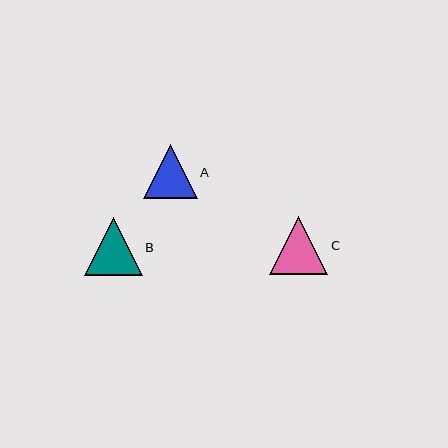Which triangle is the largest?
Triangle C is the largest with a size of approximately 58 pixels.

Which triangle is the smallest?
Triangle A is the smallest with a size of approximately 54 pixels.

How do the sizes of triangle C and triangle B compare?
Triangle C and triangle B are approximately the same size.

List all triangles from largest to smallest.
From largest to smallest: C, B, A.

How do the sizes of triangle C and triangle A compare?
Triangle C and triangle A are approximately the same size.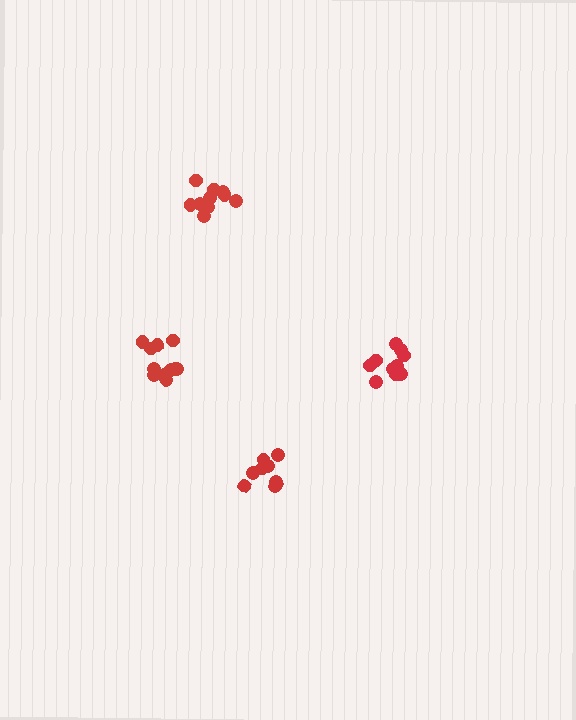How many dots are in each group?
Group 1: 9 dots, Group 2: 10 dots, Group 3: 10 dots, Group 4: 11 dots (40 total).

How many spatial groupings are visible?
There are 4 spatial groupings.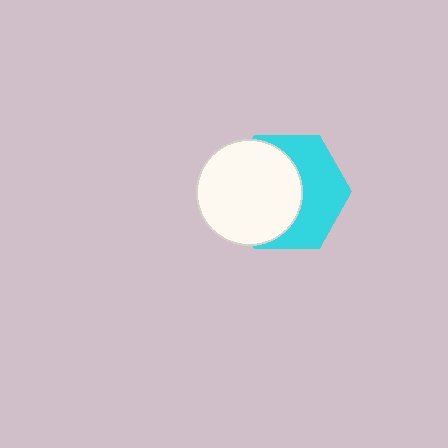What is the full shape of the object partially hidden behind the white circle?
The partially hidden object is a cyan hexagon.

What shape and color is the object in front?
The object in front is a white circle.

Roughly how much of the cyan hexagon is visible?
About half of it is visible (roughly 48%).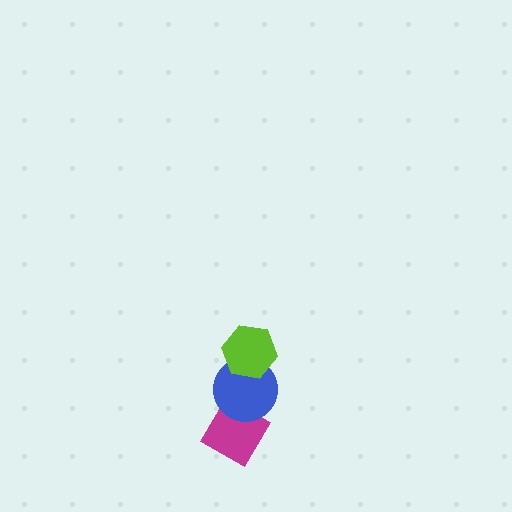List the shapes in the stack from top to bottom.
From top to bottom: the lime hexagon, the blue circle, the magenta diamond.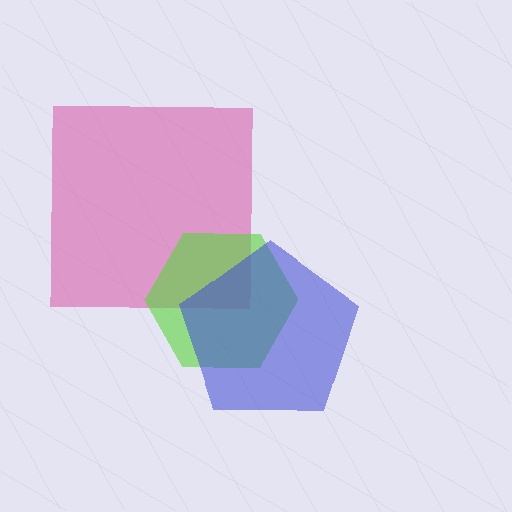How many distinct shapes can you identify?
There are 3 distinct shapes: a pink square, a lime hexagon, a blue pentagon.